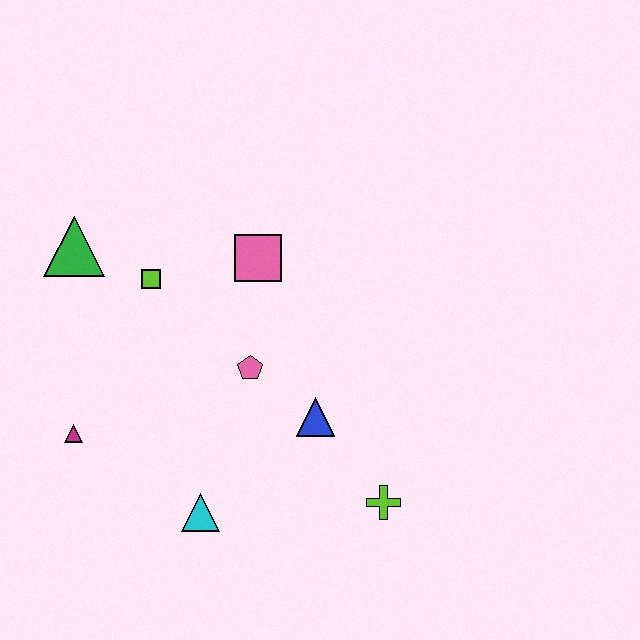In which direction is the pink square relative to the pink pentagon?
The pink square is above the pink pentagon.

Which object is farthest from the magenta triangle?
The lime cross is farthest from the magenta triangle.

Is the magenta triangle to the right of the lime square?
No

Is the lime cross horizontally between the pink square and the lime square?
No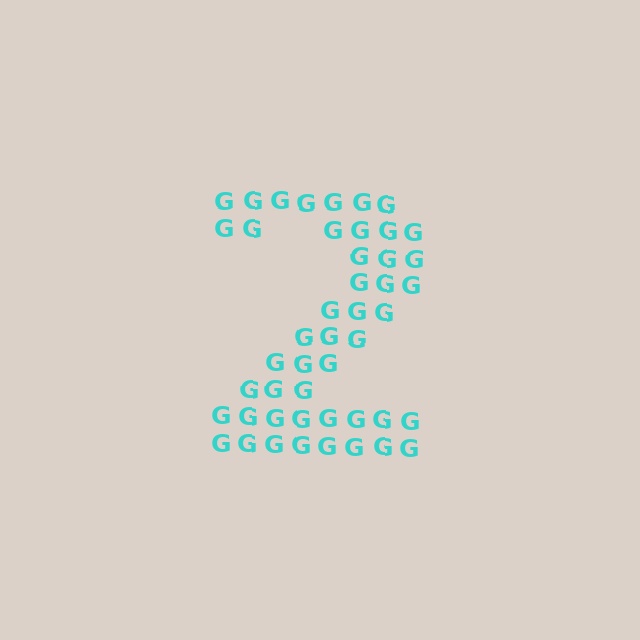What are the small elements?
The small elements are letter G's.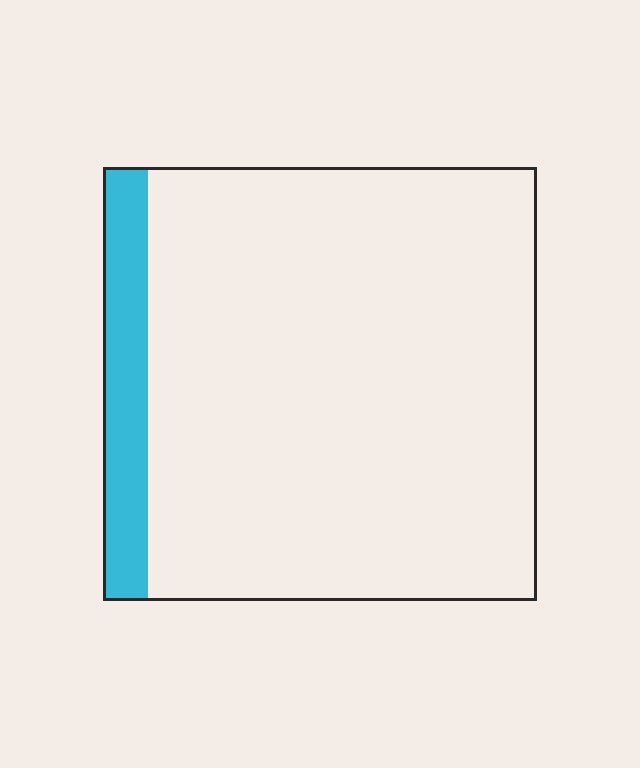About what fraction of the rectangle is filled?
About one tenth (1/10).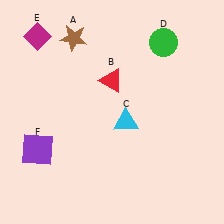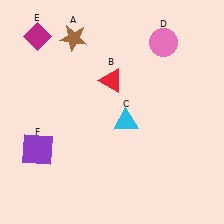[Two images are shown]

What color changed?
The circle (D) changed from green in Image 1 to pink in Image 2.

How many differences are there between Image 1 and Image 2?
There is 1 difference between the two images.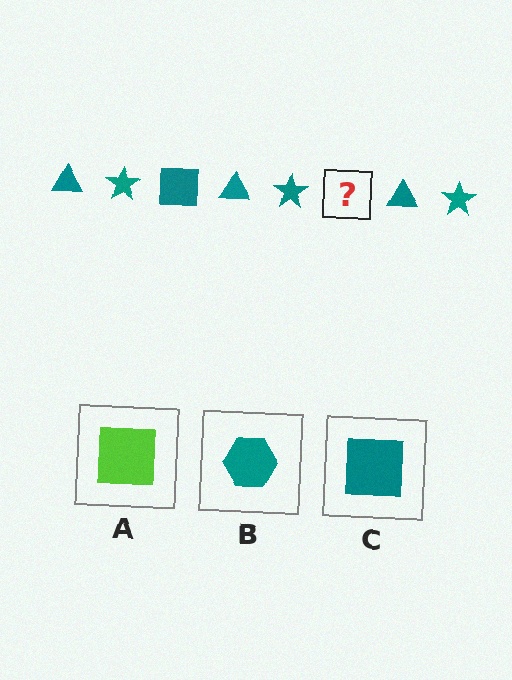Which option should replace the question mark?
Option C.